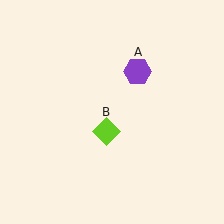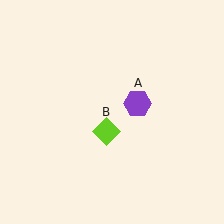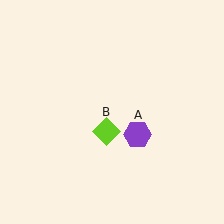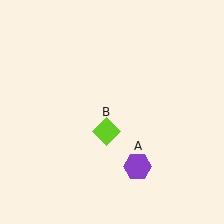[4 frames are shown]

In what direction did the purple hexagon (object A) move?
The purple hexagon (object A) moved down.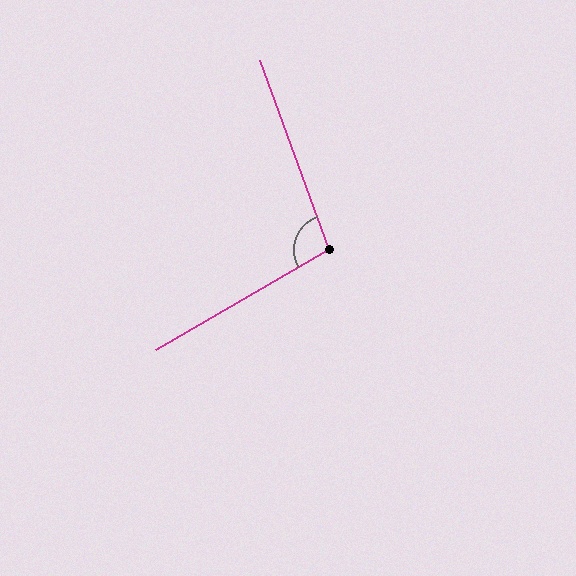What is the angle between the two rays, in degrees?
Approximately 100 degrees.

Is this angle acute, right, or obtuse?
It is obtuse.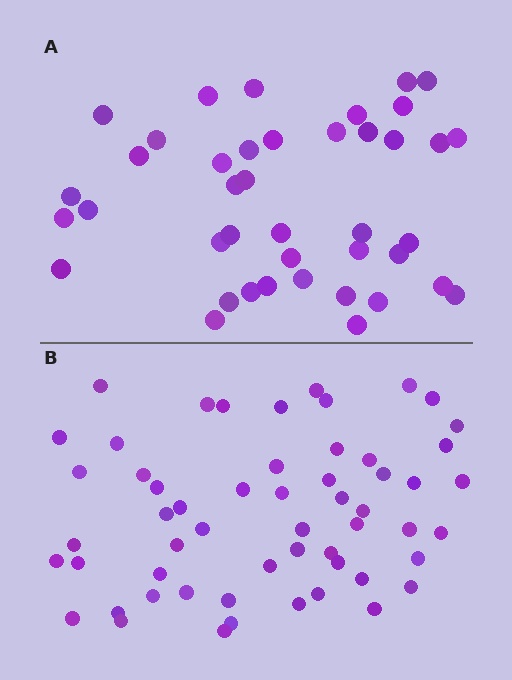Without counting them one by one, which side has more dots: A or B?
Region B (the bottom region) has more dots.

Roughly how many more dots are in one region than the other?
Region B has approximately 15 more dots than region A.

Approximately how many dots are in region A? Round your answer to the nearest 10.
About 40 dots. (The exact count is 41, which rounds to 40.)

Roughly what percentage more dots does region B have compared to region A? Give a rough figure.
About 35% more.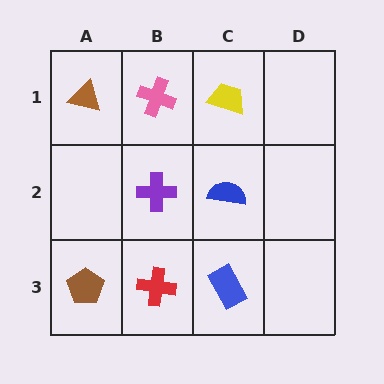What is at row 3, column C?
A blue rectangle.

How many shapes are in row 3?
3 shapes.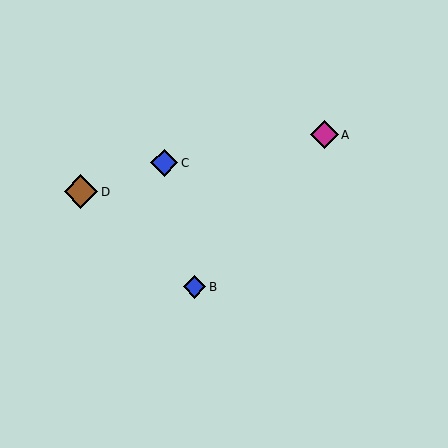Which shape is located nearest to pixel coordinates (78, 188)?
The brown diamond (labeled D) at (81, 192) is nearest to that location.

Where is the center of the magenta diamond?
The center of the magenta diamond is at (325, 135).